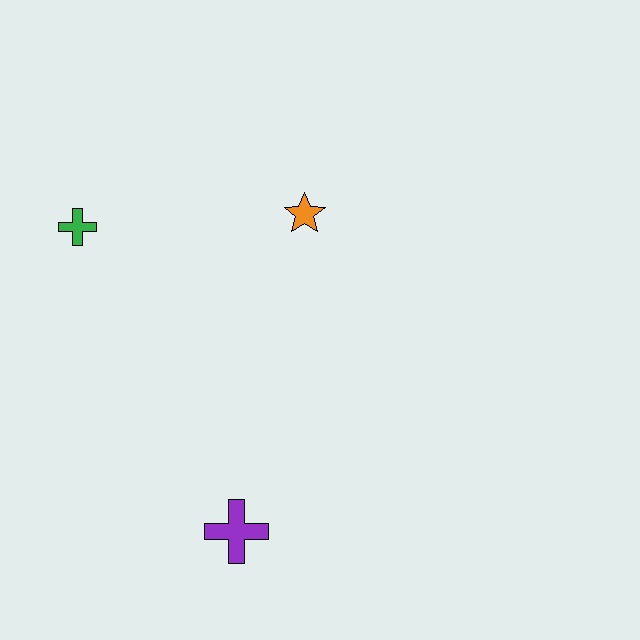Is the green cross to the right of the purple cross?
No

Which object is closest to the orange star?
The green cross is closest to the orange star.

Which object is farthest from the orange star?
The purple cross is farthest from the orange star.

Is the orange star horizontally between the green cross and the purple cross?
No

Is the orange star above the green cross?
Yes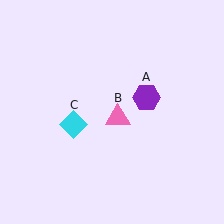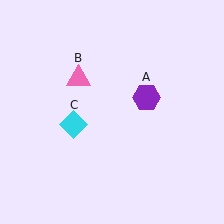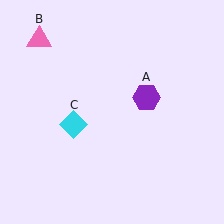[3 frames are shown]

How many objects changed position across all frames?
1 object changed position: pink triangle (object B).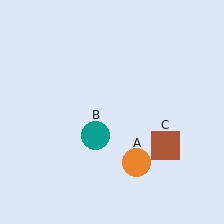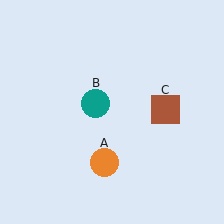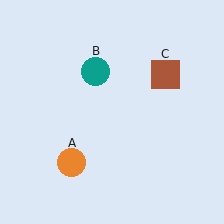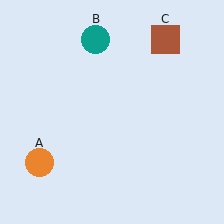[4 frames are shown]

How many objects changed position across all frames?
3 objects changed position: orange circle (object A), teal circle (object B), brown square (object C).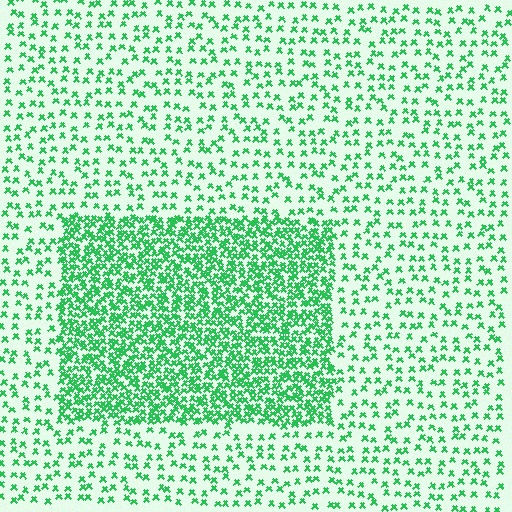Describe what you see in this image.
The image contains small green elements arranged at two different densities. A rectangle-shaped region is visible where the elements are more densely packed than the surrounding area.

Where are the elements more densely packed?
The elements are more densely packed inside the rectangle boundary.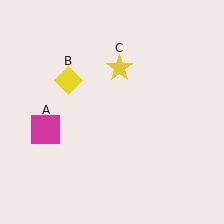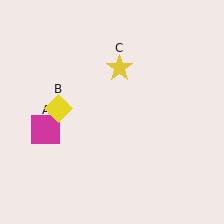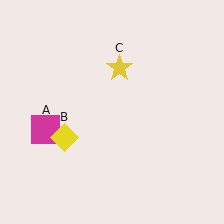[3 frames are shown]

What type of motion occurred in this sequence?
The yellow diamond (object B) rotated counterclockwise around the center of the scene.